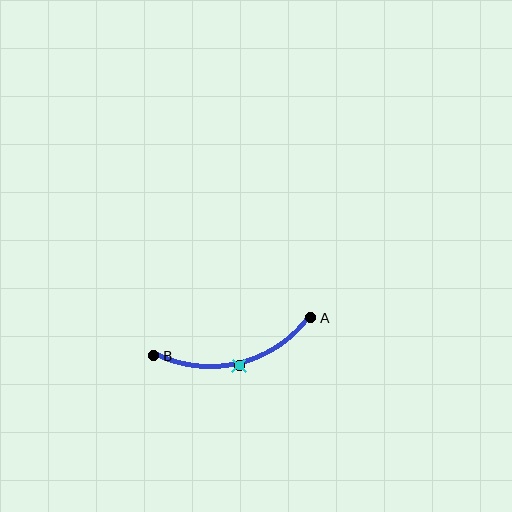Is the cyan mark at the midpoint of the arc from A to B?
Yes. The cyan mark lies on the arc at equal arc-length from both A and B — it is the arc midpoint.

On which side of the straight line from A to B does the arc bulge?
The arc bulges below the straight line connecting A and B.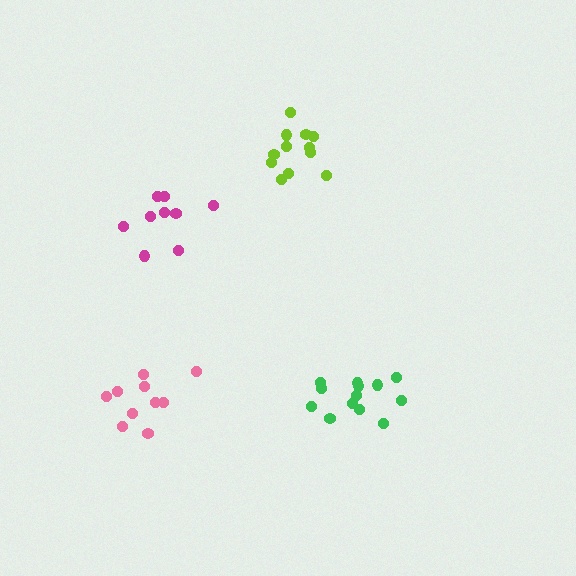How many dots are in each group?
Group 1: 13 dots, Group 2: 9 dots, Group 3: 10 dots, Group 4: 12 dots (44 total).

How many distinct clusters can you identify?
There are 4 distinct clusters.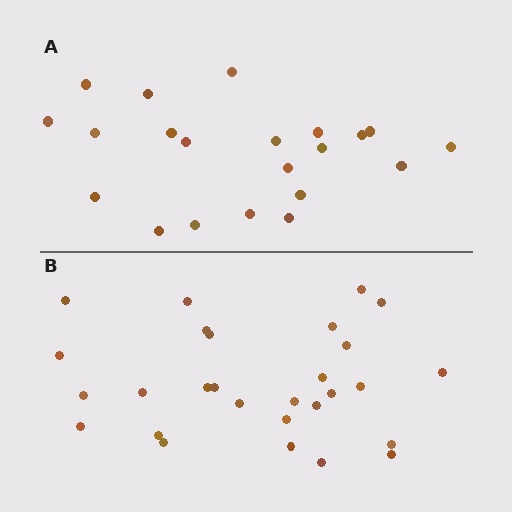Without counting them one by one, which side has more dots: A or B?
Region B (the bottom region) has more dots.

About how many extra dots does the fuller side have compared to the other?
Region B has roughly 8 or so more dots than region A.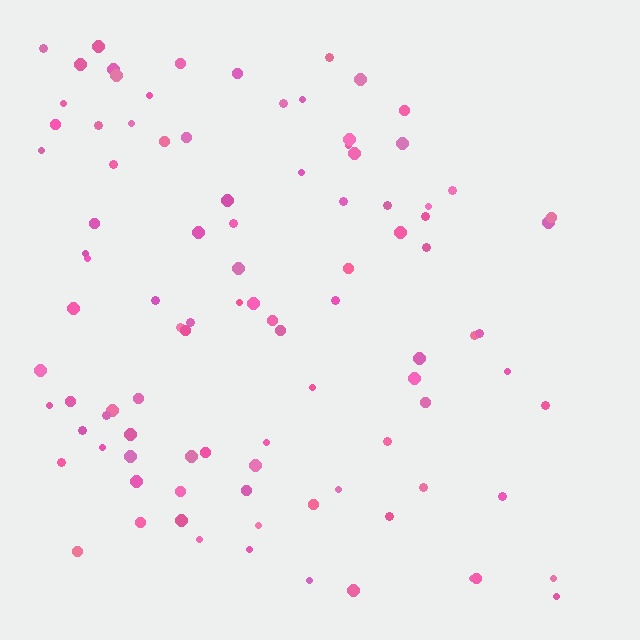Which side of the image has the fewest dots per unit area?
The right.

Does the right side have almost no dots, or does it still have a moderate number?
Still a moderate number, just noticeably fewer than the left.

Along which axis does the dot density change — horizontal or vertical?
Horizontal.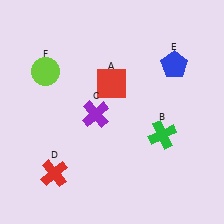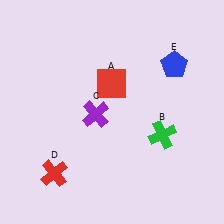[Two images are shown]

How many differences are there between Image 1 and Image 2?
There is 1 difference between the two images.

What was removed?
The lime circle (F) was removed in Image 2.